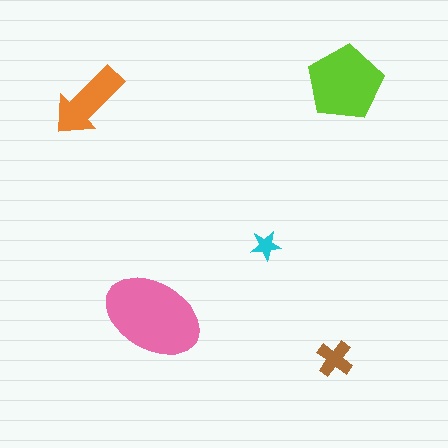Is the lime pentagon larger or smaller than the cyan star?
Larger.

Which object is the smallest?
The cyan star.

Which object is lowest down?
The brown cross is bottommost.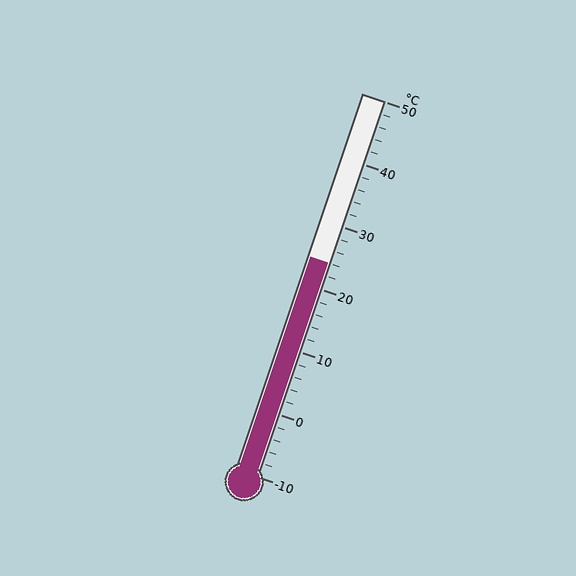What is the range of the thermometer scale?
The thermometer scale ranges from -10°C to 50°C.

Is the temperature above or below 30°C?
The temperature is below 30°C.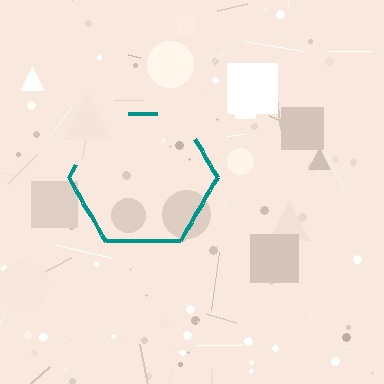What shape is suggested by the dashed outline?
The dashed outline suggests a hexagon.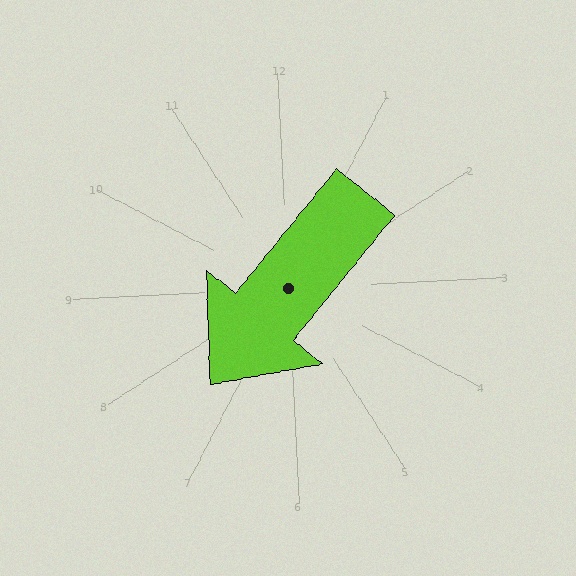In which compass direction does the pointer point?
Southwest.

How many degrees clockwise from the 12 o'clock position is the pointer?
Approximately 222 degrees.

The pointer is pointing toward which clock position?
Roughly 7 o'clock.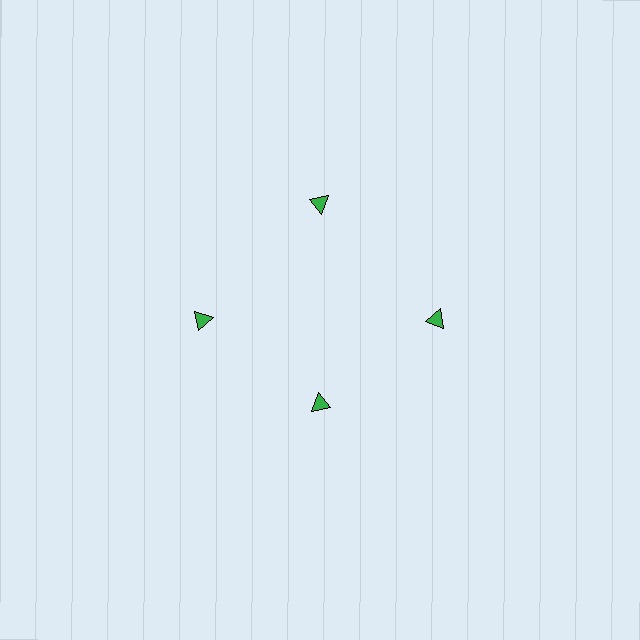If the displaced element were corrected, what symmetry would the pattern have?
It would have 4-fold rotational symmetry — the pattern would map onto itself every 90 degrees.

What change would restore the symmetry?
The symmetry would be restored by moving it outward, back onto the ring so that all 4 triangles sit at equal angles and equal distance from the center.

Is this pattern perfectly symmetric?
No. The 4 green triangles are arranged in a ring, but one element near the 6 o'clock position is pulled inward toward the center, breaking the 4-fold rotational symmetry.